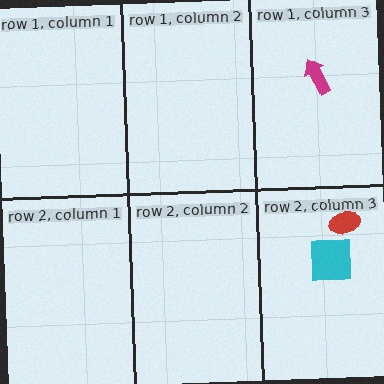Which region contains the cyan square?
The row 2, column 3 region.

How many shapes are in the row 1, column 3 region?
1.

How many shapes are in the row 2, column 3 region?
2.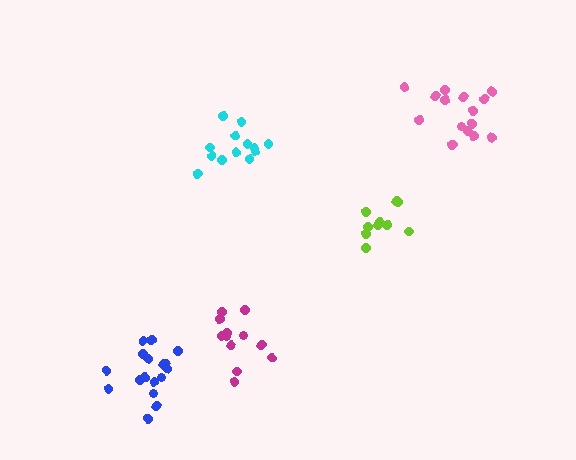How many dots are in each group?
Group 1: 13 dots, Group 2: 12 dots, Group 3: 16 dots, Group 4: 17 dots, Group 5: 12 dots (70 total).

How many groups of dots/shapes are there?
There are 5 groups.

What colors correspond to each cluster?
The clusters are colored: cyan, magenta, pink, blue, lime.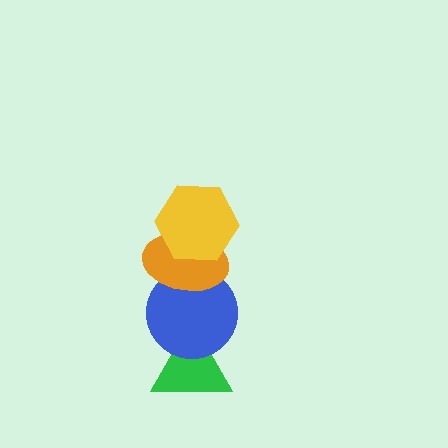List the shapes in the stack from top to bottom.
From top to bottom: the yellow hexagon, the orange ellipse, the blue circle, the green triangle.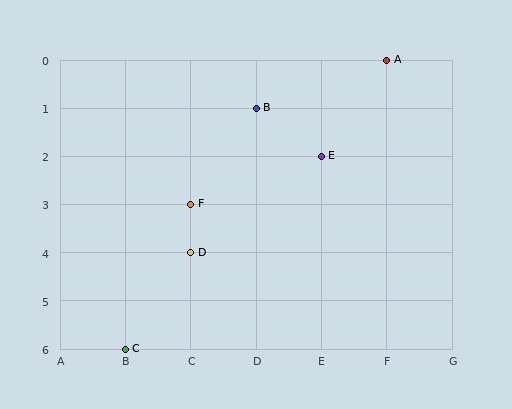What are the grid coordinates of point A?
Point A is at grid coordinates (F, 0).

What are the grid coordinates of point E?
Point E is at grid coordinates (E, 2).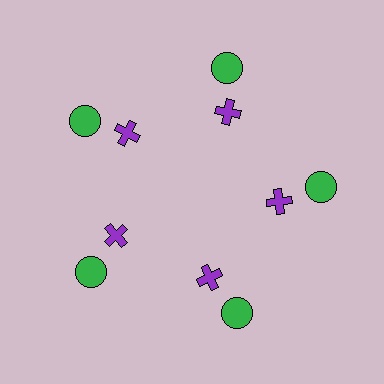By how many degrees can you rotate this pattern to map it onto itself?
The pattern maps onto itself every 72 degrees of rotation.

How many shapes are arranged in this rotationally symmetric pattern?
There are 10 shapes, arranged in 5 groups of 2.